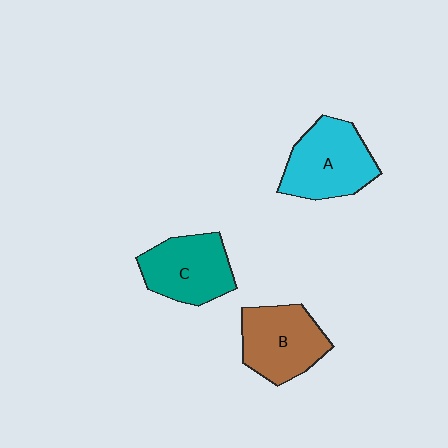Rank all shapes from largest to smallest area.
From largest to smallest: A (cyan), B (brown), C (teal).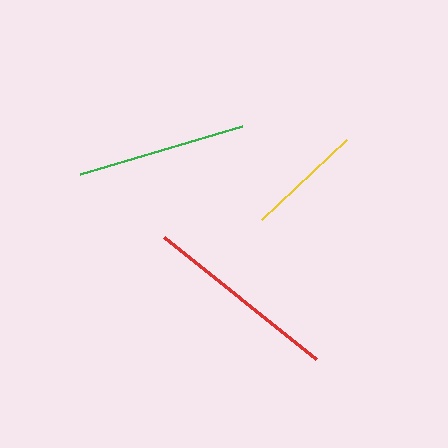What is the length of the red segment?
The red segment is approximately 195 pixels long.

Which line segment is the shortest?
The yellow line is the shortest at approximately 116 pixels.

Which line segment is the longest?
The red line is the longest at approximately 195 pixels.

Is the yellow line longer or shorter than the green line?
The green line is longer than the yellow line.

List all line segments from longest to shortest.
From longest to shortest: red, green, yellow.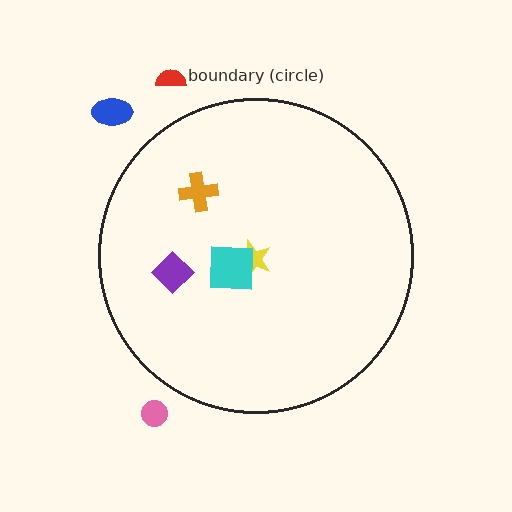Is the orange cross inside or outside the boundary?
Inside.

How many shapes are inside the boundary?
4 inside, 3 outside.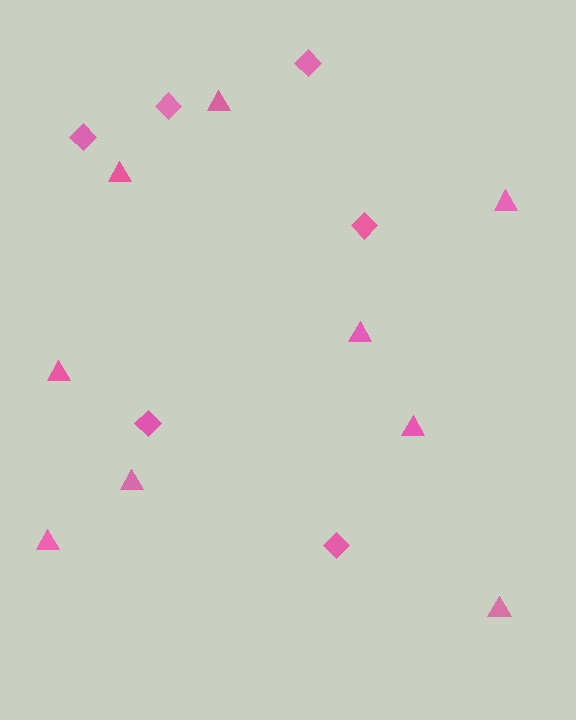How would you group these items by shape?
There are 2 groups: one group of diamonds (6) and one group of triangles (9).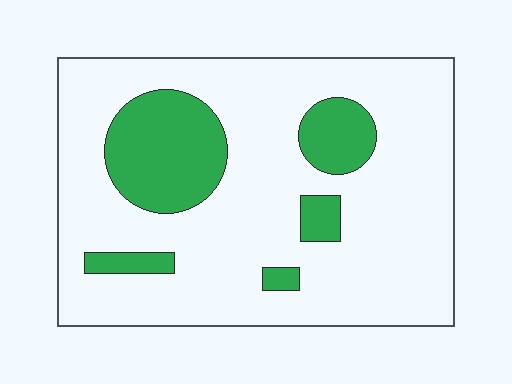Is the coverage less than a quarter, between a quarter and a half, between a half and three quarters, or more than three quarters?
Less than a quarter.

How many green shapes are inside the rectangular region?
5.